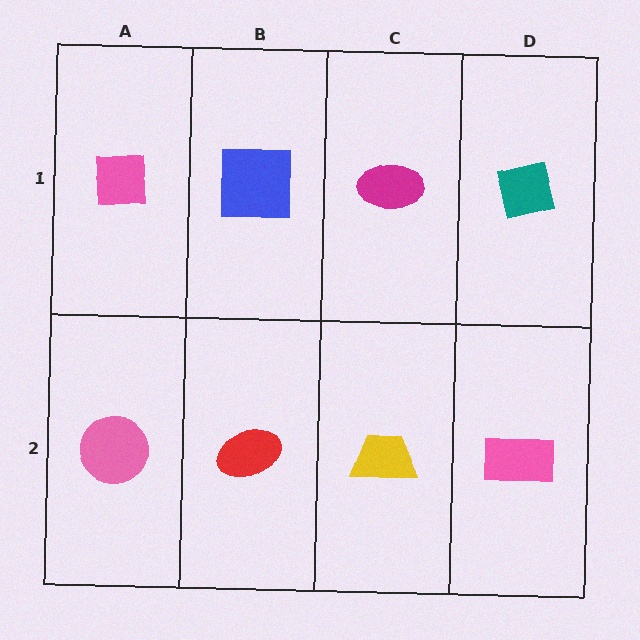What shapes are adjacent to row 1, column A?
A pink circle (row 2, column A), a blue square (row 1, column B).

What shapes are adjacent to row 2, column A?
A pink square (row 1, column A), a red ellipse (row 2, column B).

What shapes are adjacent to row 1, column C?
A yellow trapezoid (row 2, column C), a blue square (row 1, column B), a teal square (row 1, column D).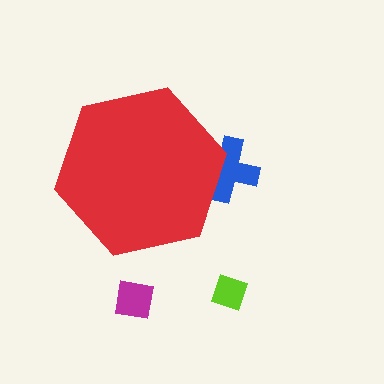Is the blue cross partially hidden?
Yes, the blue cross is partially hidden behind the red hexagon.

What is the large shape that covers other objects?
A red hexagon.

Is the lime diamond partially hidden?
No, the lime diamond is fully visible.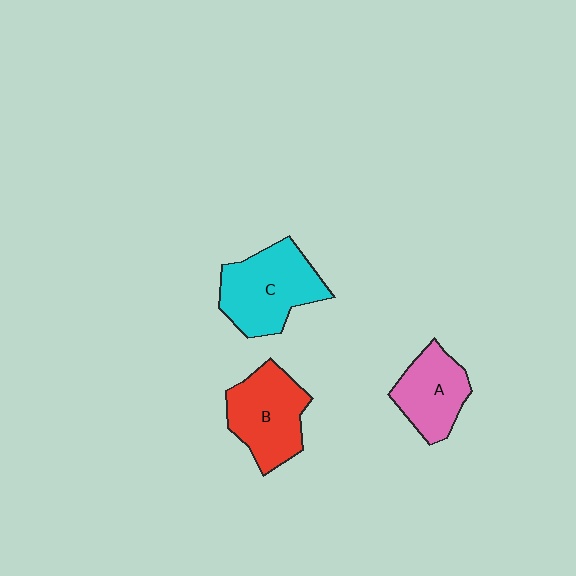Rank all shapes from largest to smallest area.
From largest to smallest: C (cyan), B (red), A (pink).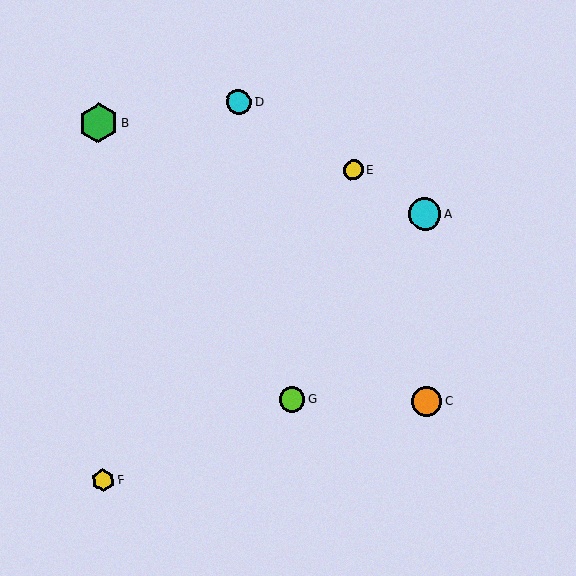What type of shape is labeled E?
Shape E is a yellow circle.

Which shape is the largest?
The green hexagon (labeled B) is the largest.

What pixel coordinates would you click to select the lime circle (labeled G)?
Click at (292, 399) to select the lime circle G.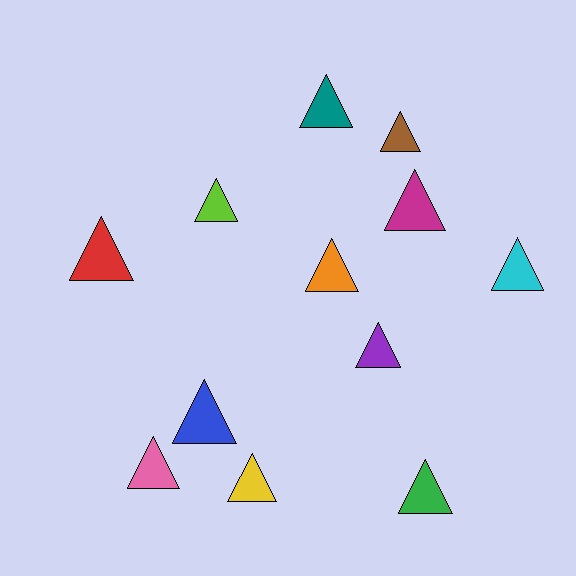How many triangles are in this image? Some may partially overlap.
There are 12 triangles.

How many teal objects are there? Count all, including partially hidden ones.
There is 1 teal object.